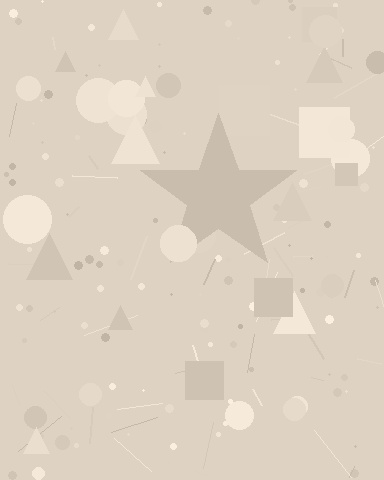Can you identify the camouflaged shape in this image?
The camouflaged shape is a star.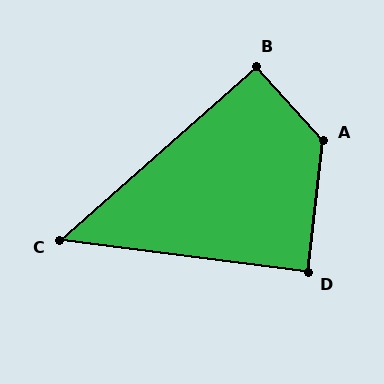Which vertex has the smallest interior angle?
C, at approximately 49 degrees.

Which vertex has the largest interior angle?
A, at approximately 131 degrees.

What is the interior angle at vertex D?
Approximately 89 degrees (approximately right).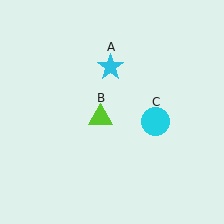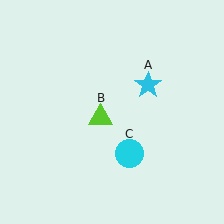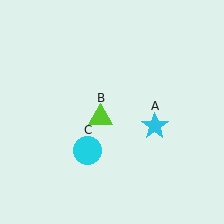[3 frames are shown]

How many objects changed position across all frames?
2 objects changed position: cyan star (object A), cyan circle (object C).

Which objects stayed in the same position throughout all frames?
Lime triangle (object B) remained stationary.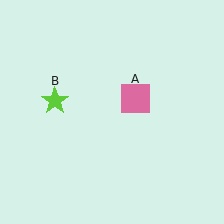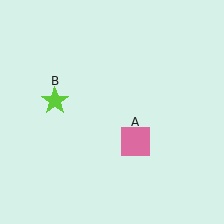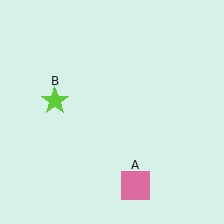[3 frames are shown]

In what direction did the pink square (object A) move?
The pink square (object A) moved down.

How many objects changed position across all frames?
1 object changed position: pink square (object A).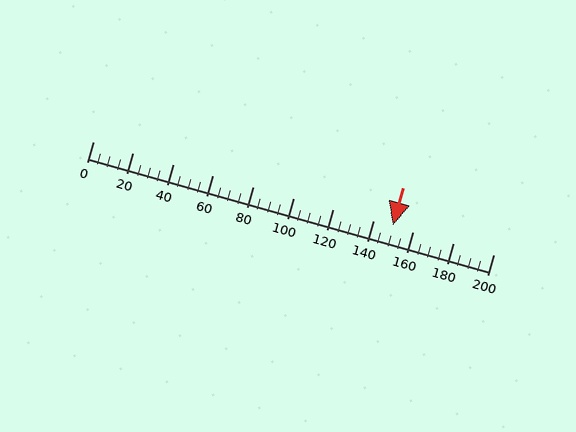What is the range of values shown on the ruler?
The ruler shows values from 0 to 200.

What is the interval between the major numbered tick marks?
The major tick marks are spaced 20 units apart.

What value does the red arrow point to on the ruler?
The red arrow points to approximately 150.